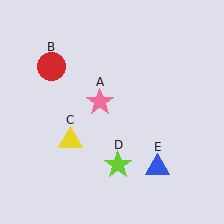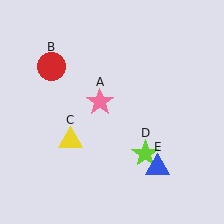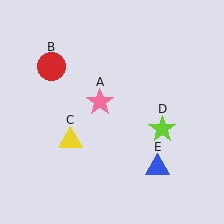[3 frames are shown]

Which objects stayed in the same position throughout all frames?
Pink star (object A) and red circle (object B) and yellow triangle (object C) and blue triangle (object E) remained stationary.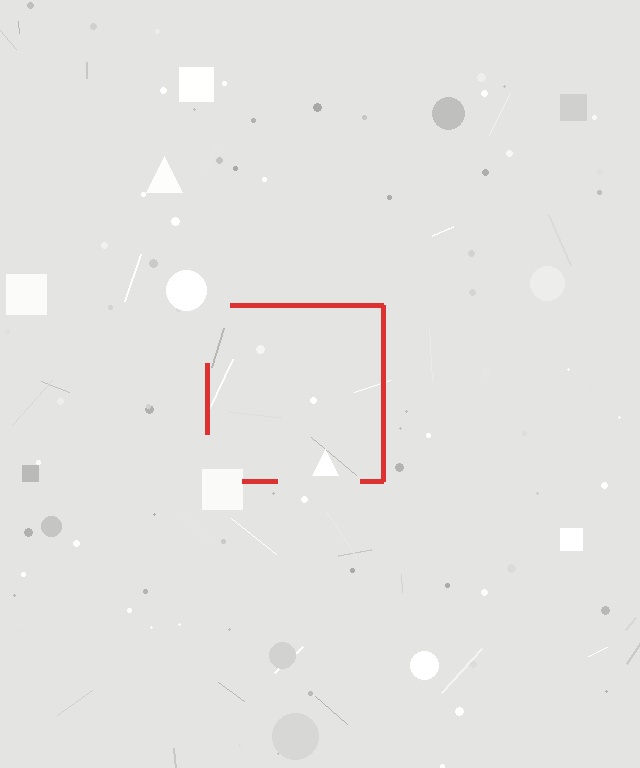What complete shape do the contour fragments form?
The contour fragments form a square.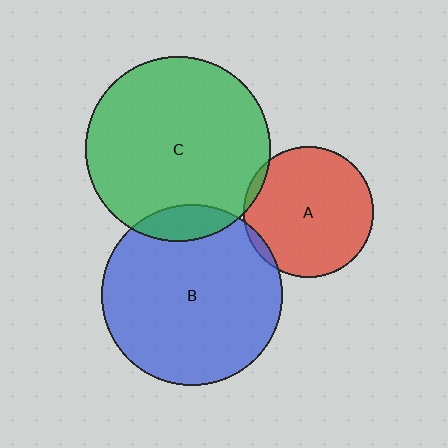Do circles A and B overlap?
Yes.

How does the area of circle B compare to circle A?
Approximately 1.9 times.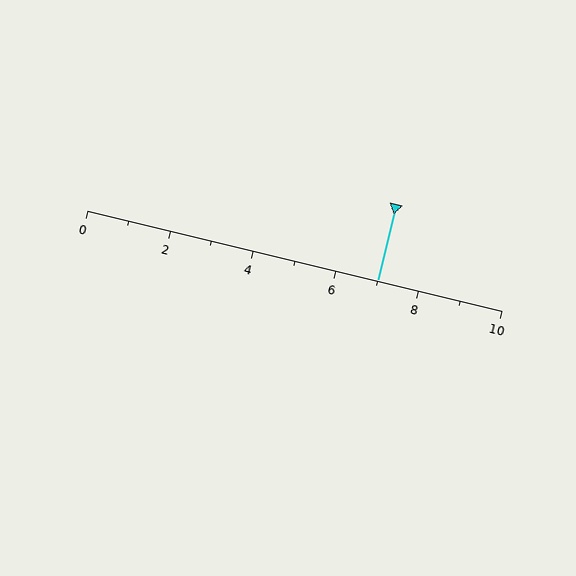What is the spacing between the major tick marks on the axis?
The major ticks are spaced 2 apart.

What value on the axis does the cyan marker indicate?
The marker indicates approximately 7.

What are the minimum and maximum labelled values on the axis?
The axis runs from 0 to 10.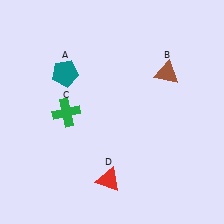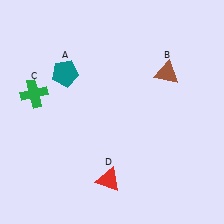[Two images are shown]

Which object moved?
The green cross (C) moved left.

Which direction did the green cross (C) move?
The green cross (C) moved left.